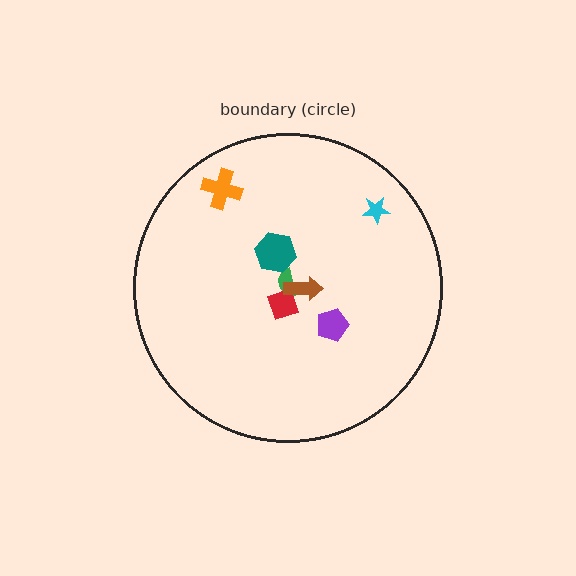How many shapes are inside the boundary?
7 inside, 0 outside.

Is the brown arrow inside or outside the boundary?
Inside.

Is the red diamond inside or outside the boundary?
Inside.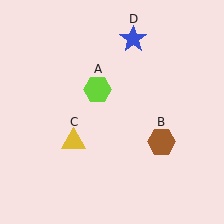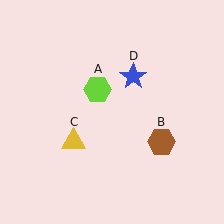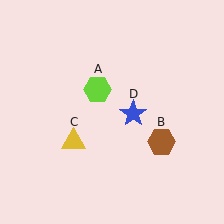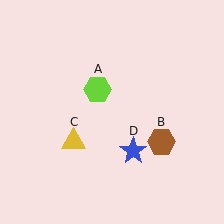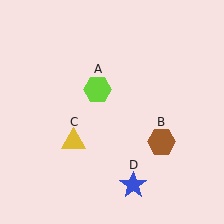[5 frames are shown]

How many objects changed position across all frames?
1 object changed position: blue star (object D).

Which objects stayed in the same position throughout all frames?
Lime hexagon (object A) and brown hexagon (object B) and yellow triangle (object C) remained stationary.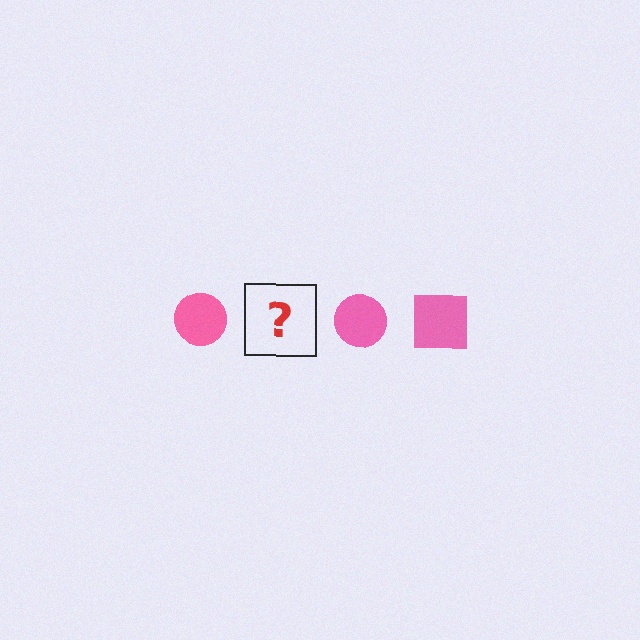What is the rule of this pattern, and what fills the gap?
The rule is that the pattern cycles through circle, square shapes in pink. The gap should be filled with a pink square.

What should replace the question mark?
The question mark should be replaced with a pink square.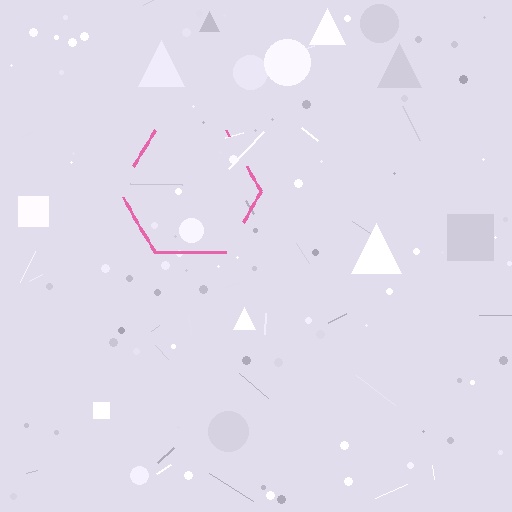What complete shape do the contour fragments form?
The contour fragments form a hexagon.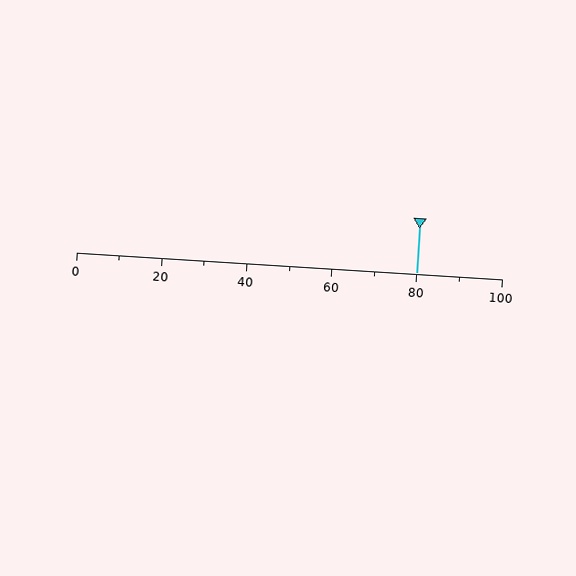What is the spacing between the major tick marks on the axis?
The major ticks are spaced 20 apart.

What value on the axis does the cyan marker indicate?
The marker indicates approximately 80.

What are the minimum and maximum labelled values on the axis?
The axis runs from 0 to 100.